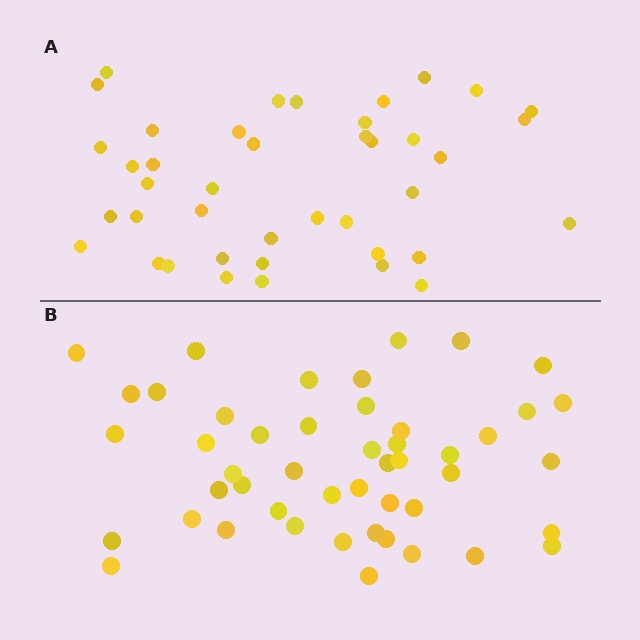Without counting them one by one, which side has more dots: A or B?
Region B (the bottom region) has more dots.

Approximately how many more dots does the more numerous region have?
Region B has roughly 8 or so more dots than region A.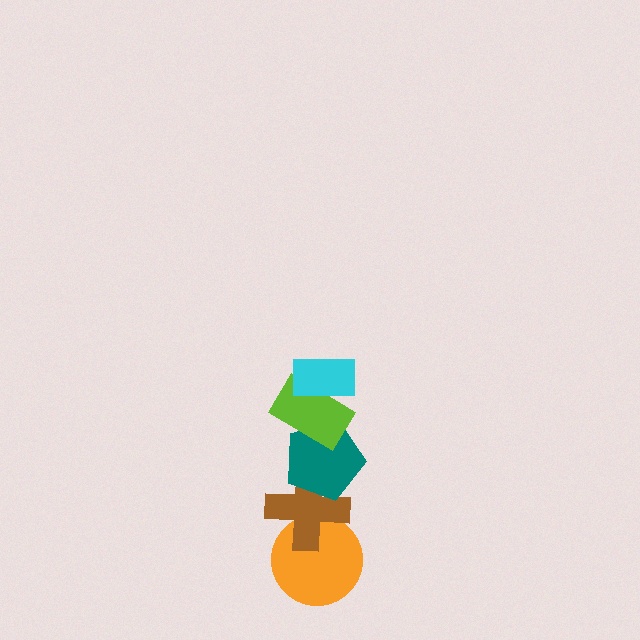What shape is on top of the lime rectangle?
The cyan rectangle is on top of the lime rectangle.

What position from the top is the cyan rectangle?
The cyan rectangle is 1st from the top.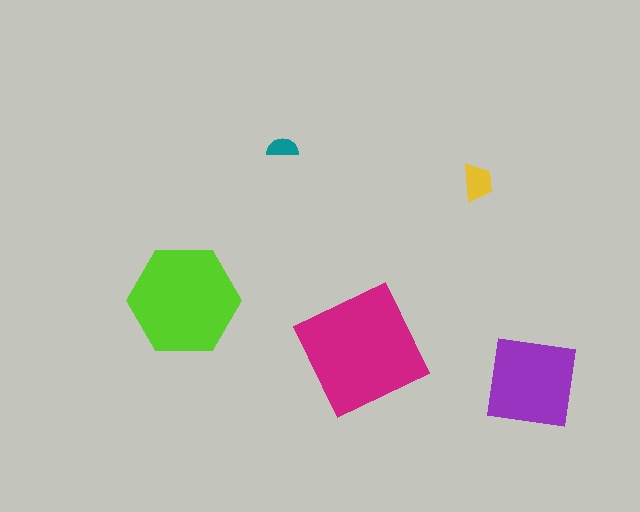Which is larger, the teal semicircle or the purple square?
The purple square.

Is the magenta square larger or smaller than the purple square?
Larger.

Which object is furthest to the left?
The lime hexagon is leftmost.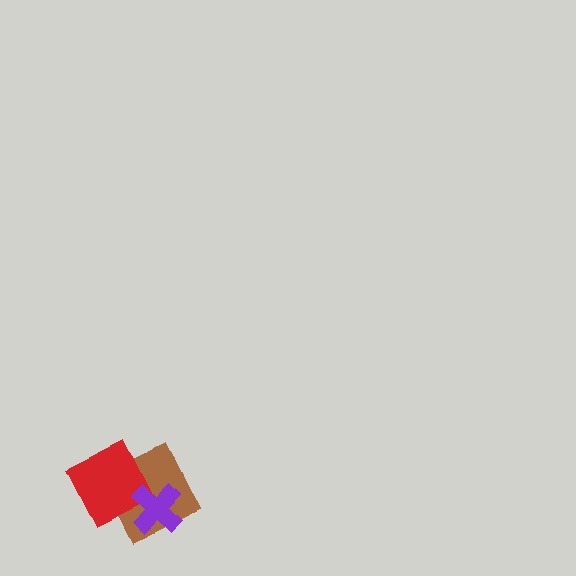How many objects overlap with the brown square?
2 objects overlap with the brown square.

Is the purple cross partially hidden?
No, no other shape covers it.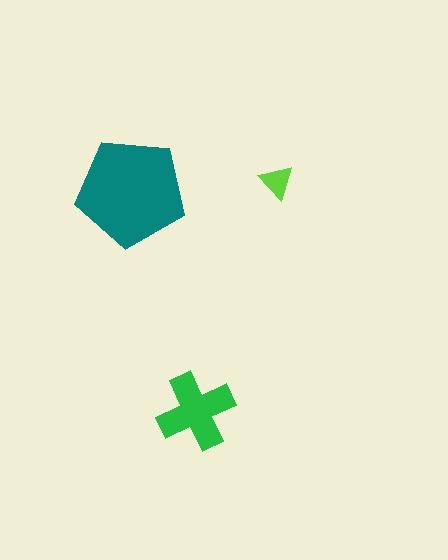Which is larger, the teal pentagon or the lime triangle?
The teal pentagon.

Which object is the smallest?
The lime triangle.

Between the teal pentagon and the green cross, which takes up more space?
The teal pentagon.